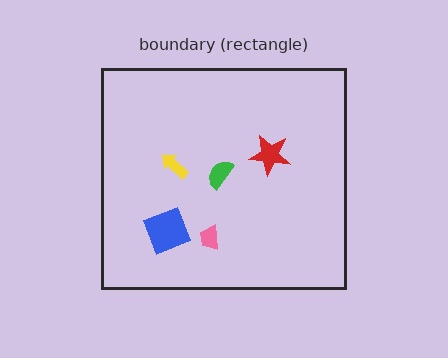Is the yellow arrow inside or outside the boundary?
Inside.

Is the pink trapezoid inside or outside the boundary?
Inside.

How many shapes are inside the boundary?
5 inside, 0 outside.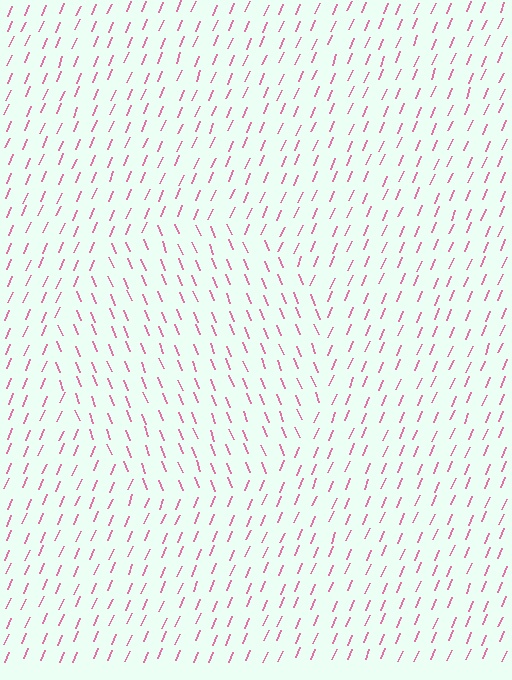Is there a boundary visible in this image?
Yes, there is a texture boundary formed by a change in line orientation.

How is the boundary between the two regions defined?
The boundary is defined purely by a change in line orientation (approximately 45 degrees difference). All lines are the same color and thickness.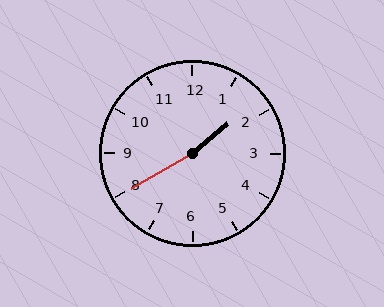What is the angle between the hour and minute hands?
Approximately 170 degrees.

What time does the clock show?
1:40.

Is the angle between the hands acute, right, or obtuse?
It is obtuse.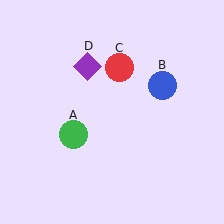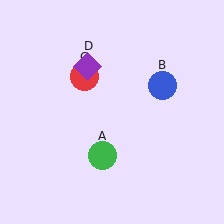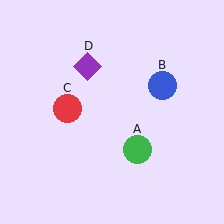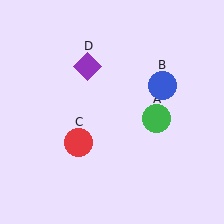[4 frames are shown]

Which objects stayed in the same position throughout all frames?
Blue circle (object B) and purple diamond (object D) remained stationary.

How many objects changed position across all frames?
2 objects changed position: green circle (object A), red circle (object C).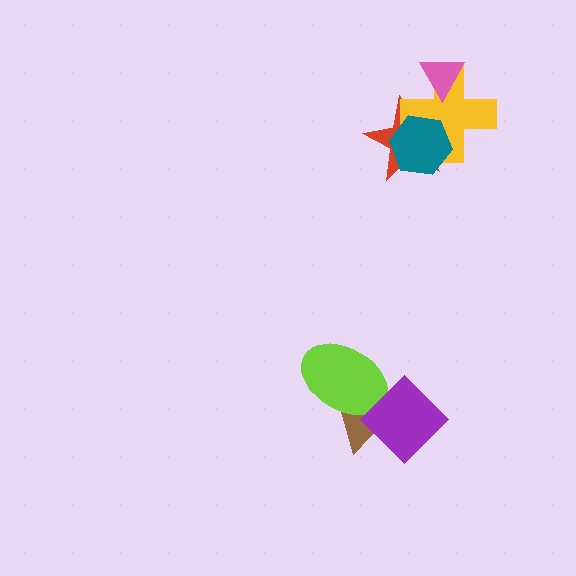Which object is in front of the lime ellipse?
The purple diamond is in front of the lime ellipse.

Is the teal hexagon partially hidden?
No, no other shape covers it.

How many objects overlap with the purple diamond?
2 objects overlap with the purple diamond.